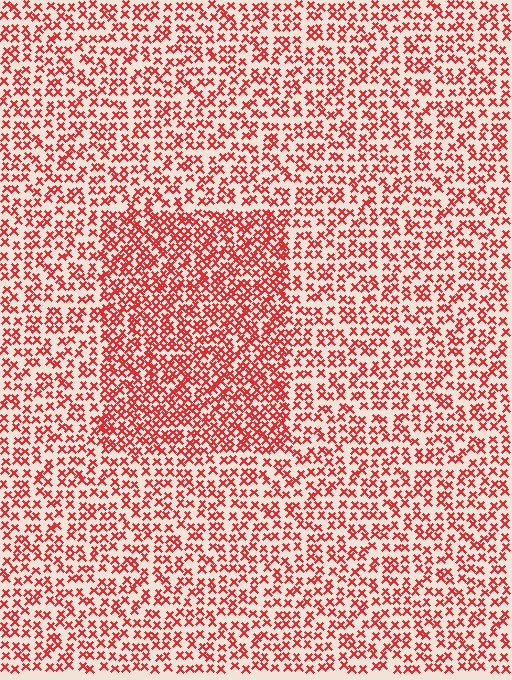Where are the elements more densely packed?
The elements are more densely packed inside the rectangle boundary.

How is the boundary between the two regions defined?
The boundary is defined by a change in element density (approximately 1.7x ratio). All elements are the same color, size, and shape.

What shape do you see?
I see a rectangle.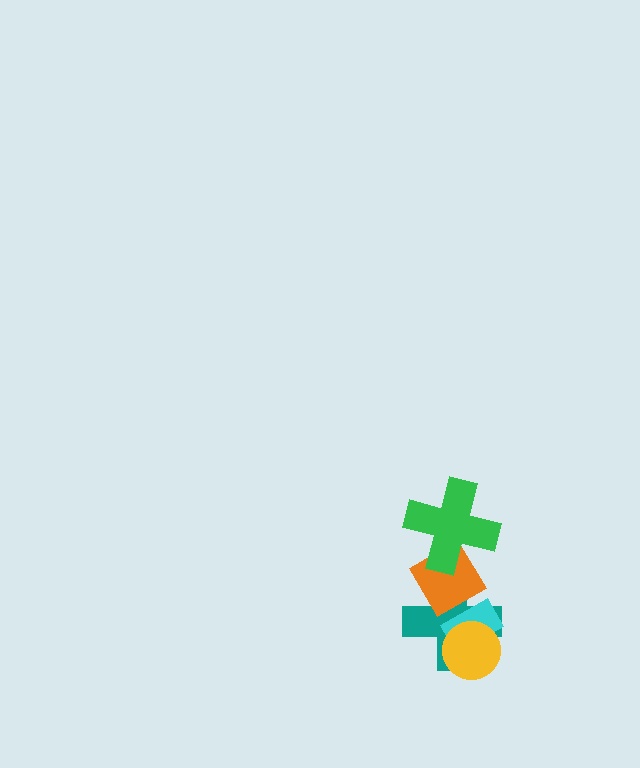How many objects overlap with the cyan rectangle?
3 objects overlap with the cyan rectangle.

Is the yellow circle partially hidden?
No, no other shape covers it.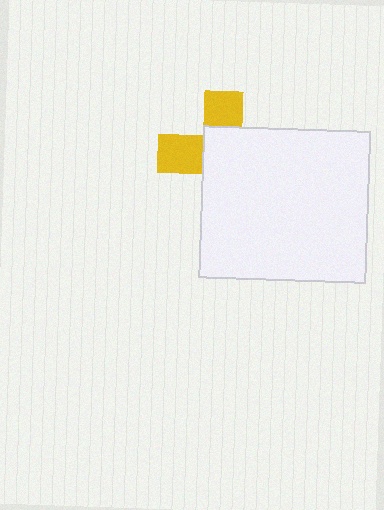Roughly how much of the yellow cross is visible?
A small part of it is visible (roughly 37%).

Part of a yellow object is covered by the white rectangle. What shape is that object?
It is a cross.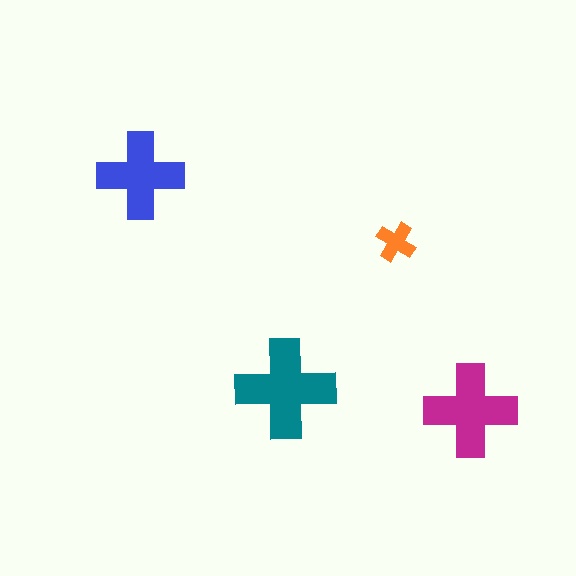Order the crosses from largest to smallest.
the teal one, the magenta one, the blue one, the orange one.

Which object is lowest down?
The magenta cross is bottommost.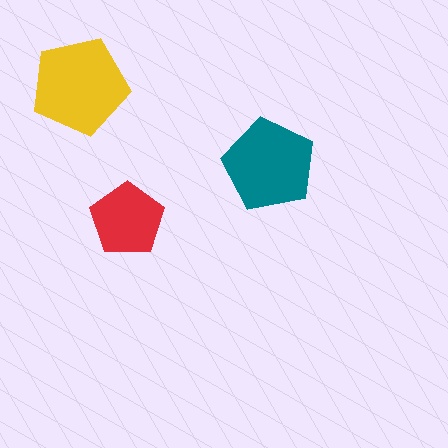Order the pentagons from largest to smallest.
the yellow one, the teal one, the red one.